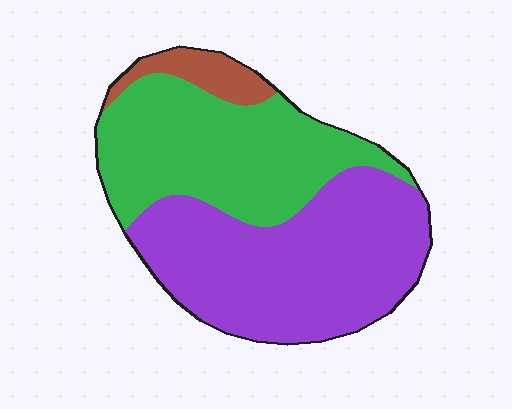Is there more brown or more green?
Green.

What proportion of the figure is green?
Green covers around 40% of the figure.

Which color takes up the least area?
Brown, at roughly 5%.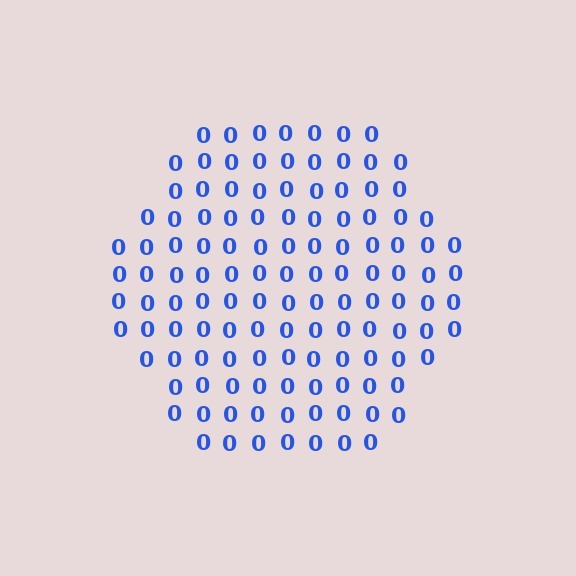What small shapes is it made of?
It is made of small digit 0's.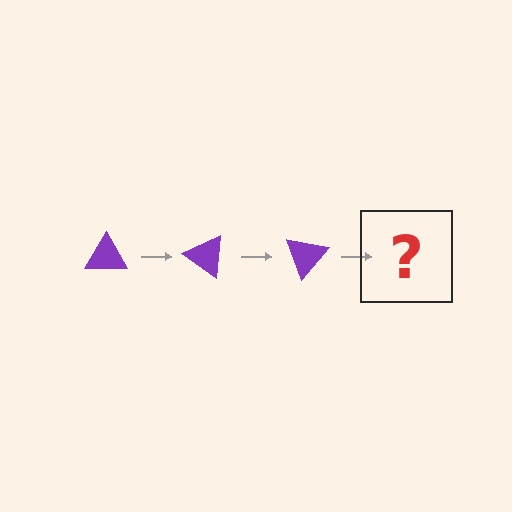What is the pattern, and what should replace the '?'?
The pattern is that the triangle rotates 35 degrees each step. The '?' should be a purple triangle rotated 105 degrees.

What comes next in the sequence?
The next element should be a purple triangle rotated 105 degrees.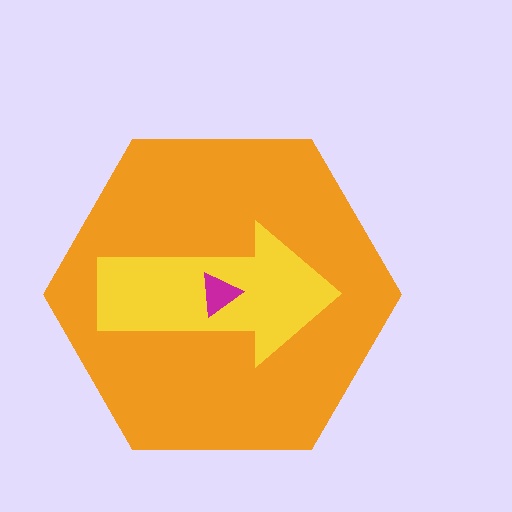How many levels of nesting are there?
3.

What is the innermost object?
The magenta triangle.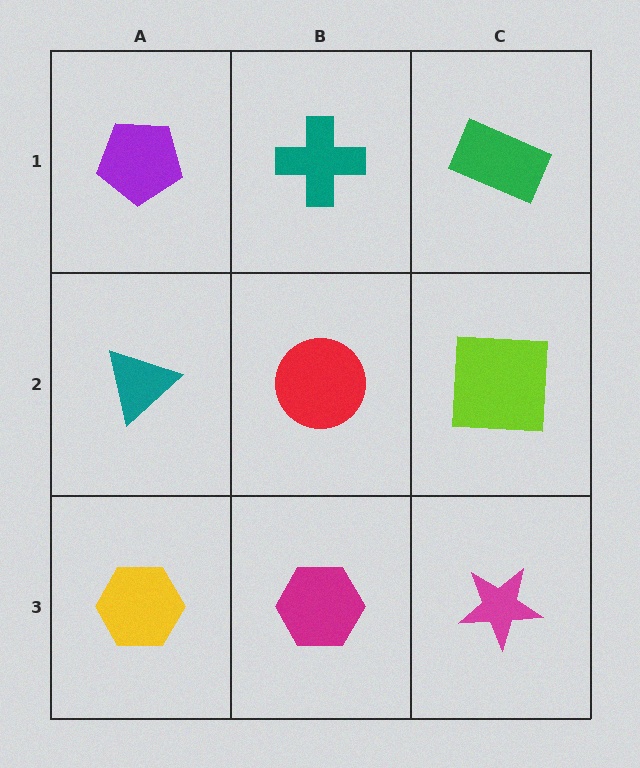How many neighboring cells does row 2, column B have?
4.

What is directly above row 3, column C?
A lime square.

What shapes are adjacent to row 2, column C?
A green rectangle (row 1, column C), a magenta star (row 3, column C), a red circle (row 2, column B).